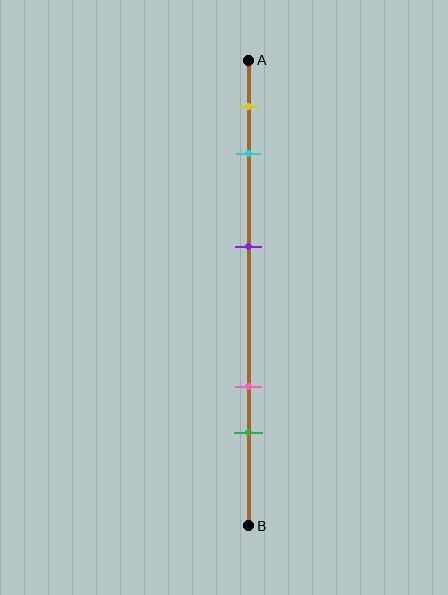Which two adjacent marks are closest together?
The yellow and cyan marks are the closest adjacent pair.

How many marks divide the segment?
There are 5 marks dividing the segment.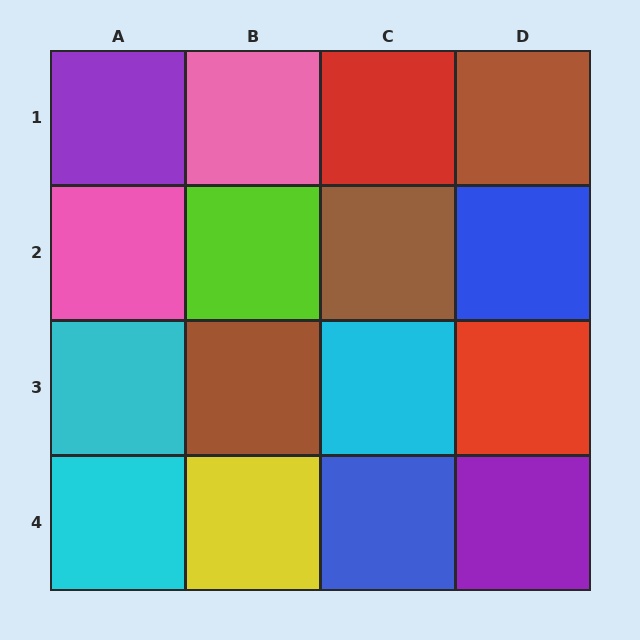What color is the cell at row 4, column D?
Purple.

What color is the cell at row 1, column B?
Pink.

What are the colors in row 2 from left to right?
Pink, lime, brown, blue.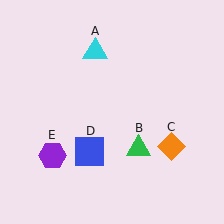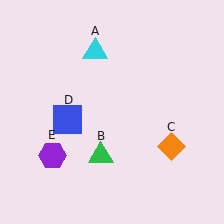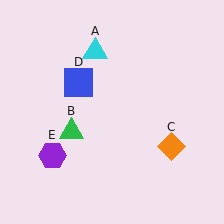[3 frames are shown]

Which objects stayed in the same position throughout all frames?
Cyan triangle (object A) and orange diamond (object C) and purple hexagon (object E) remained stationary.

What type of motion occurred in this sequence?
The green triangle (object B), blue square (object D) rotated clockwise around the center of the scene.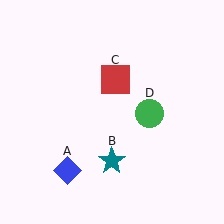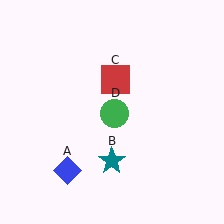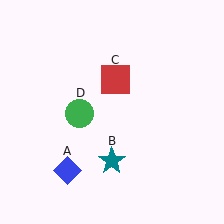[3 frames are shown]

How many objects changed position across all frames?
1 object changed position: green circle (object D).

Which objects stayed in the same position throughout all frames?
Blue diamond (object A) and teal star (object B) and red square (object C) remained stationary.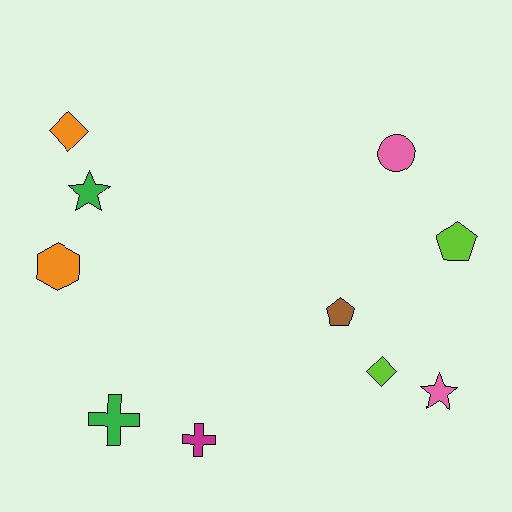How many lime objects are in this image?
There are 2 lime objects.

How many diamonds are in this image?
There are 2 diamonds.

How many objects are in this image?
There are 10 objects.